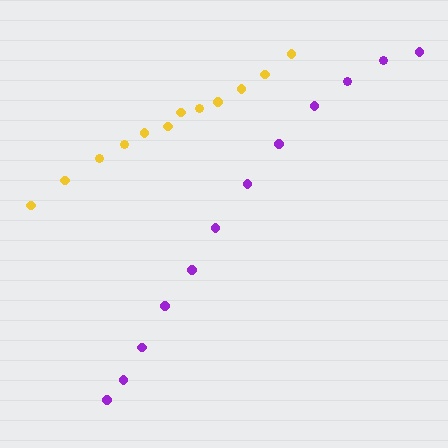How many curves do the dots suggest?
There are 2 distinct paths.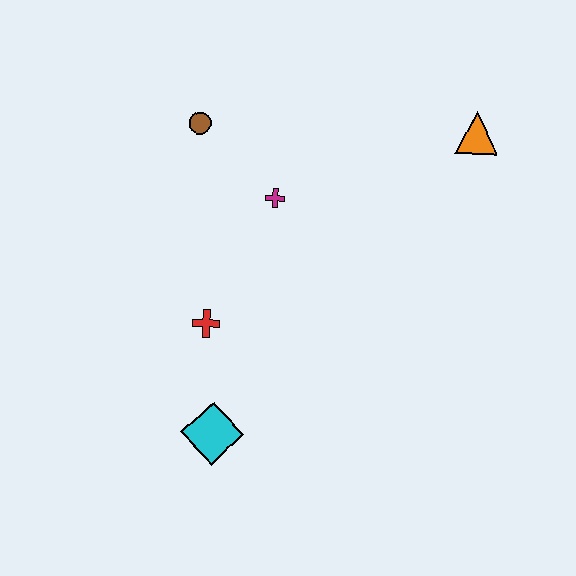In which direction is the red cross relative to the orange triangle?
The red cross is to the left of the orange triangle.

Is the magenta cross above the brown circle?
No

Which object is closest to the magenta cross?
The brown circle is closest to the magenta cross.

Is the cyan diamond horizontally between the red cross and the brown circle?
No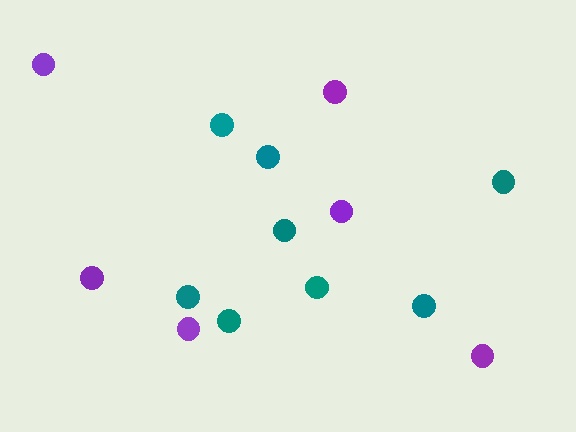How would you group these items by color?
There are 2 groups: one group of teal circles (8) and one group of purple circles (6).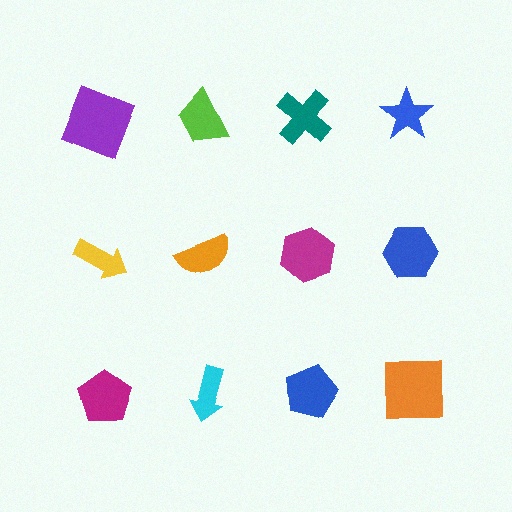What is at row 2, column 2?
An orange semicircle.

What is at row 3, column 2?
A cyan arrow.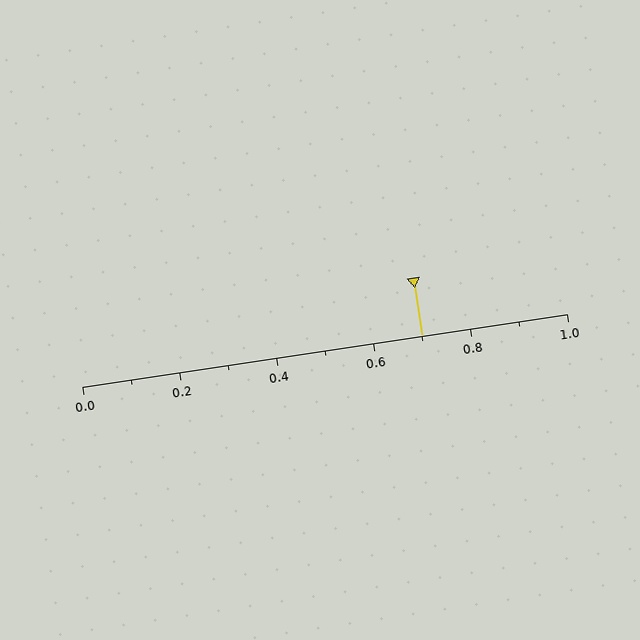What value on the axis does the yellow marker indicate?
The marker indicates approximately 0.7.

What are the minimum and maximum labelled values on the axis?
The axis runs from 0.0 to 1.0.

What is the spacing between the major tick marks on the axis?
The major ticks are spaced 0.2 apart.